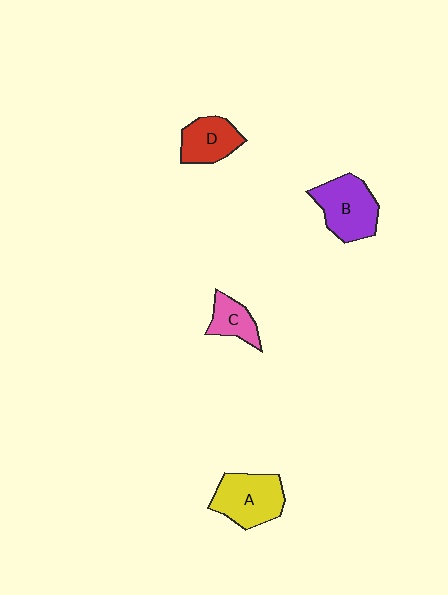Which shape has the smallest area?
Shape C (pink).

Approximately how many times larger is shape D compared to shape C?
Approximately 1.3 times.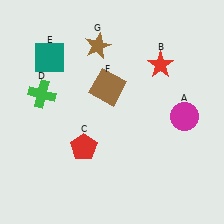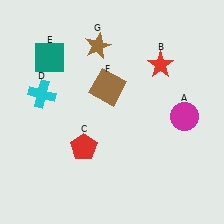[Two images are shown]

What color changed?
The cross (D) changed from green in Image 1 to cyan in Image 2.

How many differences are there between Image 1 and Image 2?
There is 1 difference between the two images.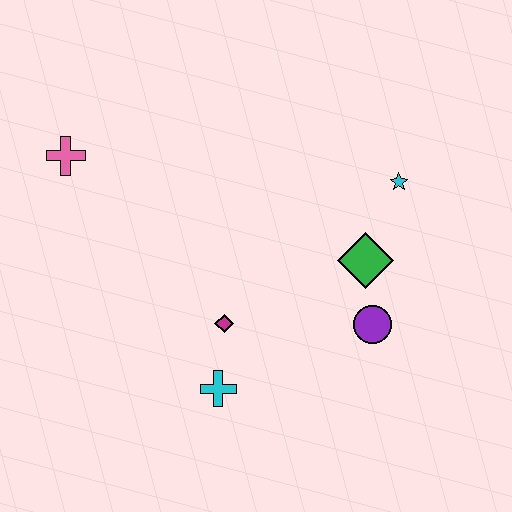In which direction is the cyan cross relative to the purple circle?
The cyan cross is to the left of the purple circle.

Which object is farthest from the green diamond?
The pink cross is farthest from the green diamond.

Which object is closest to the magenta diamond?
The cyan cross is closest to the magenta diamond.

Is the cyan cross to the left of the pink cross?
No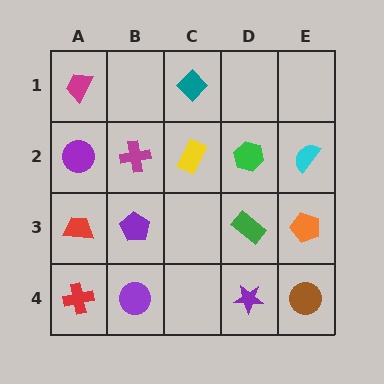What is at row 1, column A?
A magenta trapezoid.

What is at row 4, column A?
A red cross.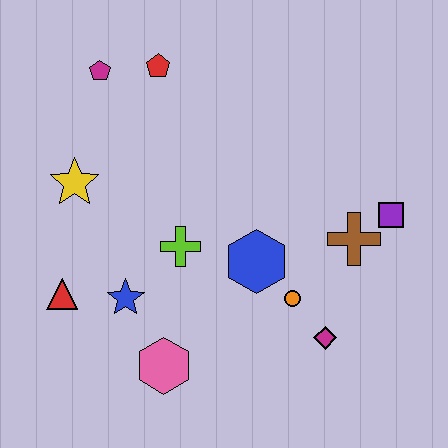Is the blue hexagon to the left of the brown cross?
Yes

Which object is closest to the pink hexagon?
The blue star is closest to the pink hexagon.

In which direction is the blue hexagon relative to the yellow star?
The blue hexagon is to the right of the yellow star.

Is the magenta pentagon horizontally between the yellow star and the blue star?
Yes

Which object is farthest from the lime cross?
The purple square is farthest from the lime cross.